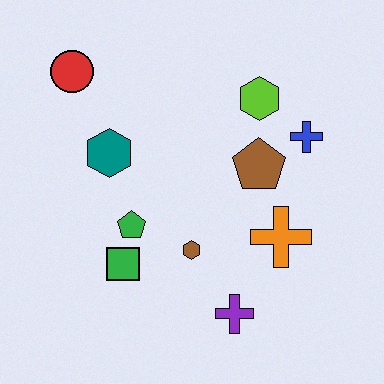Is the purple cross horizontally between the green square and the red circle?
No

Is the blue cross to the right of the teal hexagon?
Yes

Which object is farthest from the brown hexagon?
The red circle is farthest from the brown hexagon.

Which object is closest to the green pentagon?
The green square is closest to the green pentagon.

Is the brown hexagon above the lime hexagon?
No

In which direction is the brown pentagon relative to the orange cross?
The brown pentagon is above the orange cross.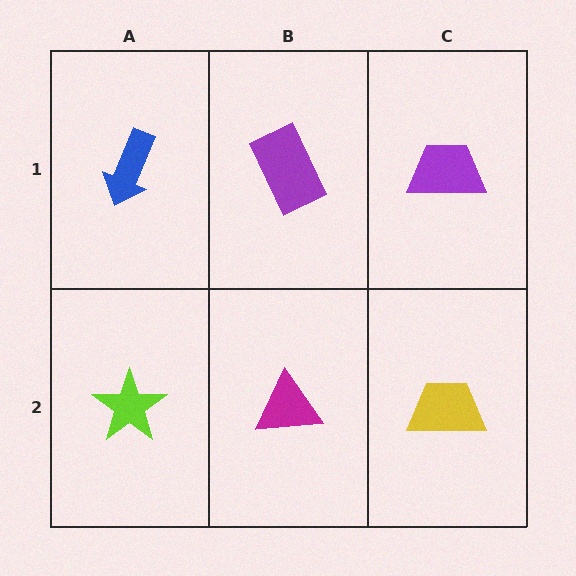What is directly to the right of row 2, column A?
A magenta triangle.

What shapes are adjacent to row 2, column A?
A blue arrow (row 1, column A), a magenta triangle (row 2, column B).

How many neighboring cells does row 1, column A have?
2.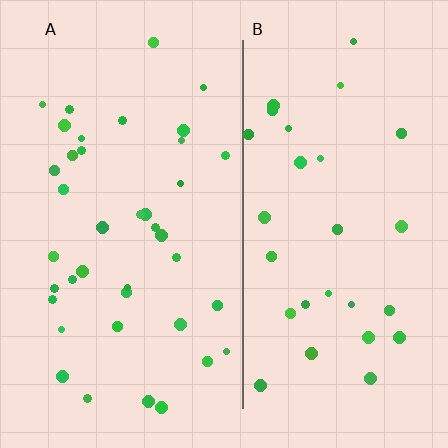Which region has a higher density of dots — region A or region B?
A (the left).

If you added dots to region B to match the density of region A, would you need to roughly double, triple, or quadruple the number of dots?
Approximately double.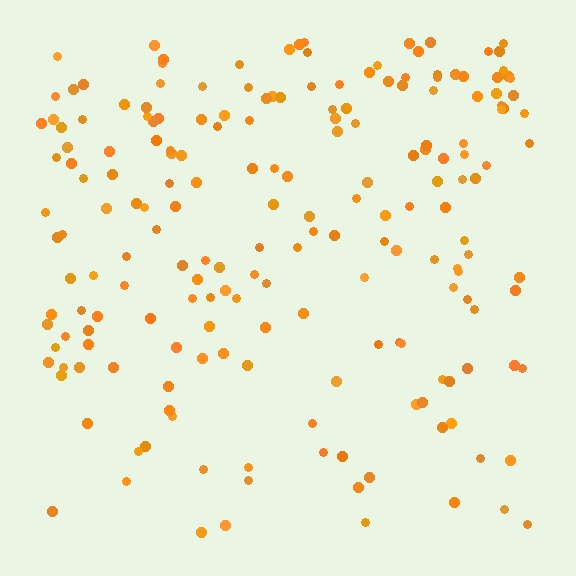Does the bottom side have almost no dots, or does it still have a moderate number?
Still a moderate number, just noticeably fewer than the top.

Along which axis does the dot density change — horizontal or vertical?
Vertical.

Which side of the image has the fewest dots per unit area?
The bottom.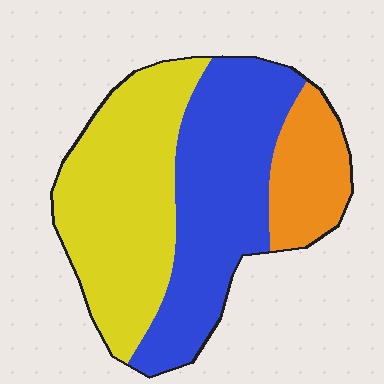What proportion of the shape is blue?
Blue covers about 40% of the shape.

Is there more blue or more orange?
Blue.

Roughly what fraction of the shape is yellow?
Yellow covers 42% of the shape.